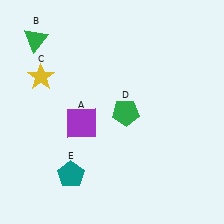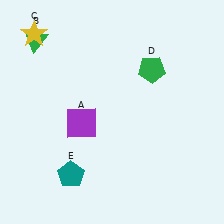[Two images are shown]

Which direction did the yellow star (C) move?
The yellow star (C) moved up.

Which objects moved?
The objects that moved are: the yellow star (C), the green pentagon (D).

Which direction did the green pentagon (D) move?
The green pentagon (D) moved up.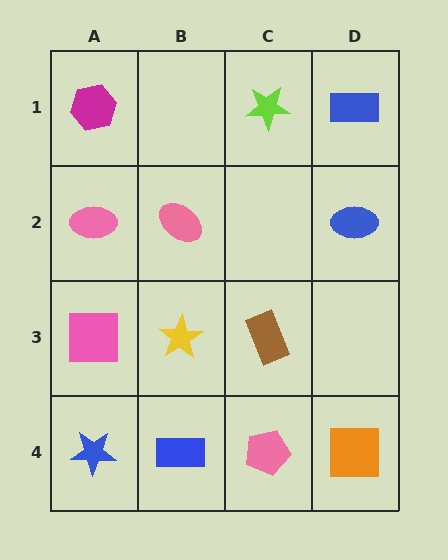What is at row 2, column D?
A blue ellipse.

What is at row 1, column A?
A magenta hexagon.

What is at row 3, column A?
A pink square.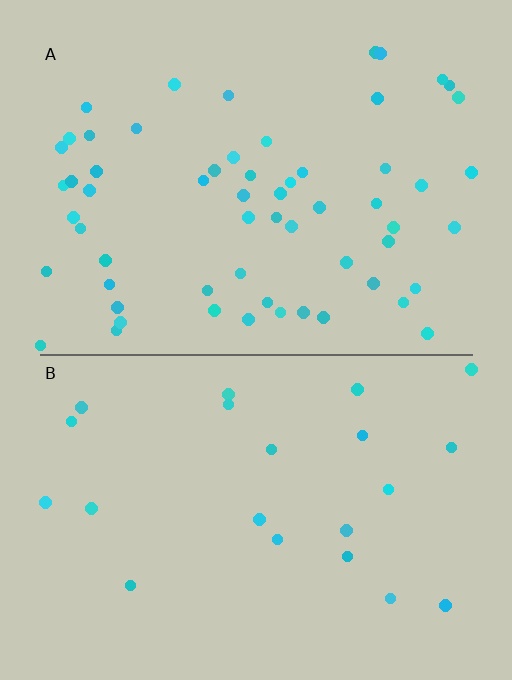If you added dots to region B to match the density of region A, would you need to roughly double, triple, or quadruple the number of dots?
Approximately triple.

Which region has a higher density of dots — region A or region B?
A (the top).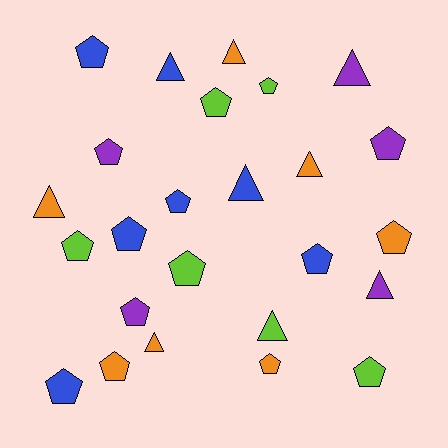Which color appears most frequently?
Orange, with 7 objects.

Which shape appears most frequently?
Pentagon, with 16 objects.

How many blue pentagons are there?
There are 5 blue pentagons.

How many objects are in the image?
There are 25 objects.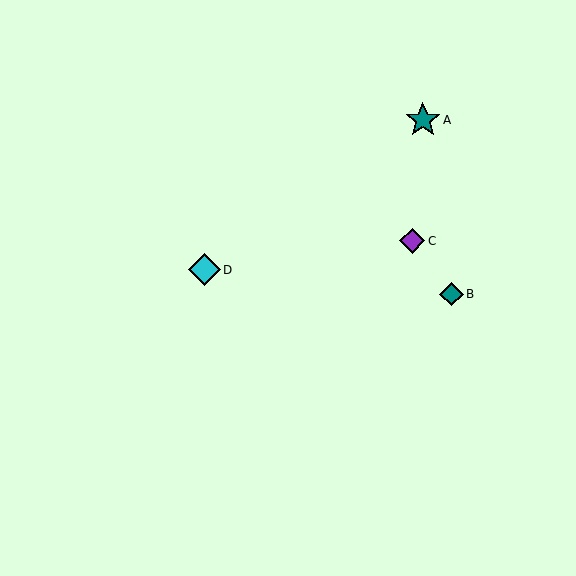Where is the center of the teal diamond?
The center of the teal diamond is at (451, 294).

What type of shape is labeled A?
Shape A is a teal star.